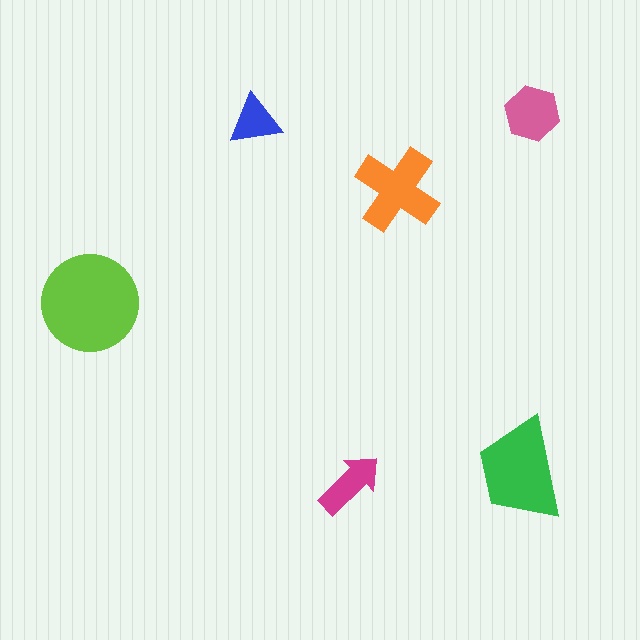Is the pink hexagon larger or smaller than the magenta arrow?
Larger.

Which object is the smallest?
The blue triangle.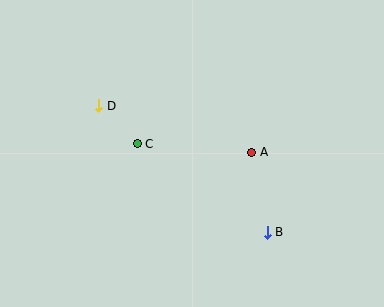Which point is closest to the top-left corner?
Point D is closest to the top-left corner.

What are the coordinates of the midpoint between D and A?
The midpoint between D and A is at (175, 129).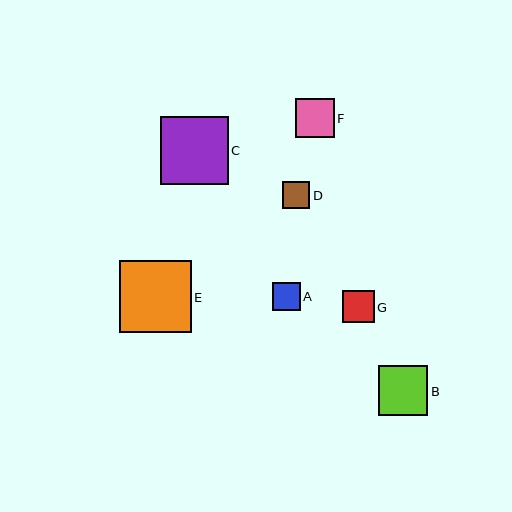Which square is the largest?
Square E is the largest with a size of approximately 72 pixels.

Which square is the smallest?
Square D is the smallest with a size of approximately 27 pixels.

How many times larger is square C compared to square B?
Square C is approximately 1.4 times the size of square B.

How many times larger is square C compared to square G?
Square C is approximately 2.1 times the size of square G.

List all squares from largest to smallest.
From largest to smallest: E, C, B, F, G, A, D.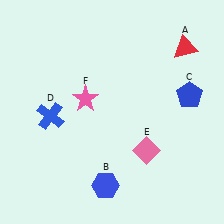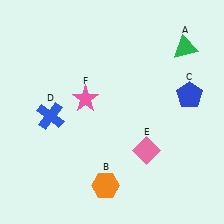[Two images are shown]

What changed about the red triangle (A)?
In Image 1, A is red. In Image 2, it changed to green.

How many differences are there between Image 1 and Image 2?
There are 2 differences between the two images.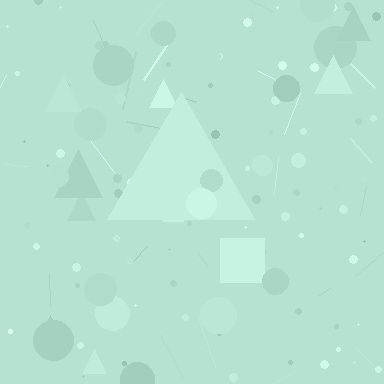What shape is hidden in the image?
A triangle is hidden in the image.